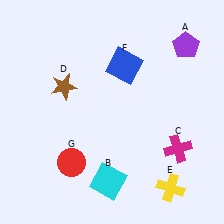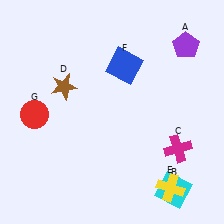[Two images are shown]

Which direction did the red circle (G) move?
The red circle (G) moved up.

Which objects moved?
The objects that moved are: the cyan square (B), the red circle (G).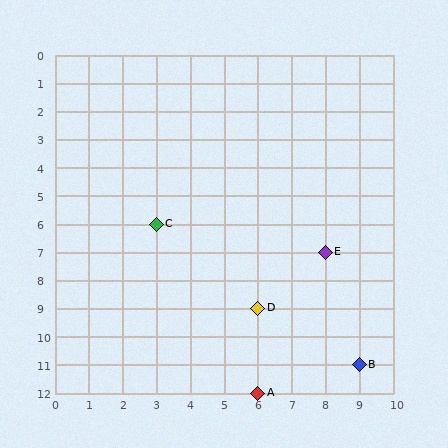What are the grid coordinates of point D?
Point D is at grid coordinates (6, 9).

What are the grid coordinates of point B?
Point B is at grid coordinates (9, 11).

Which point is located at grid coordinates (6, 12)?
Point A is at (6, 12).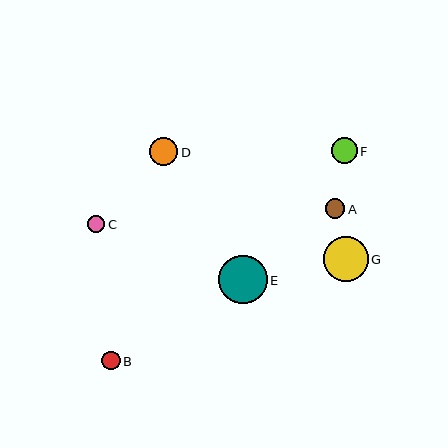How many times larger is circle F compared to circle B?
Circle F is approximately 1.4 times the size of circle B.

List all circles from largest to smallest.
From largest to smallest: E, G, D, F, A, B, C.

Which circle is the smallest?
Circle C is the smallest with a size of approximately 17 pixels.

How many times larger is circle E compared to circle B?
Circle E is approximately 2.6 times the size of circle B.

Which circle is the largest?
Circle E is the largest with a size of approximately 49 pixels.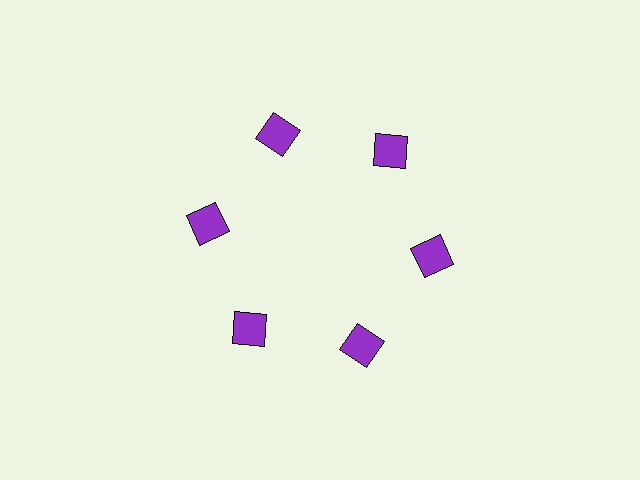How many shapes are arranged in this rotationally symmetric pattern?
There are 6 shapes, arranged in 6 groups of 1.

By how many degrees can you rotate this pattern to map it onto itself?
The pattern maps onto itself every 60 degrees of rotation.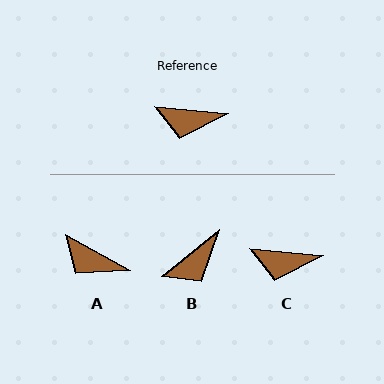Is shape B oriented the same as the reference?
No, it is off by about 45 degrees.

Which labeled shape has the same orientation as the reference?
C.